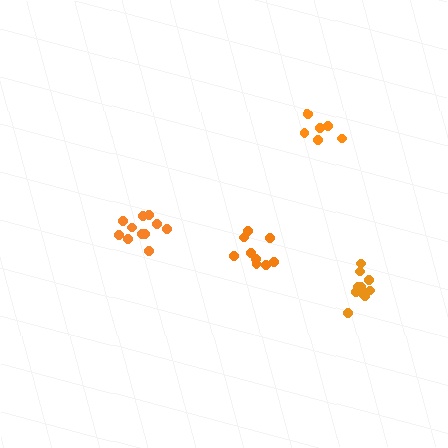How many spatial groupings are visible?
There are 4 spatial groupings.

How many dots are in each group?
Group 1: 9 dots, Group 2: 11 dots, Group 3: 10 dots, Group 4: 6 dots (36 total).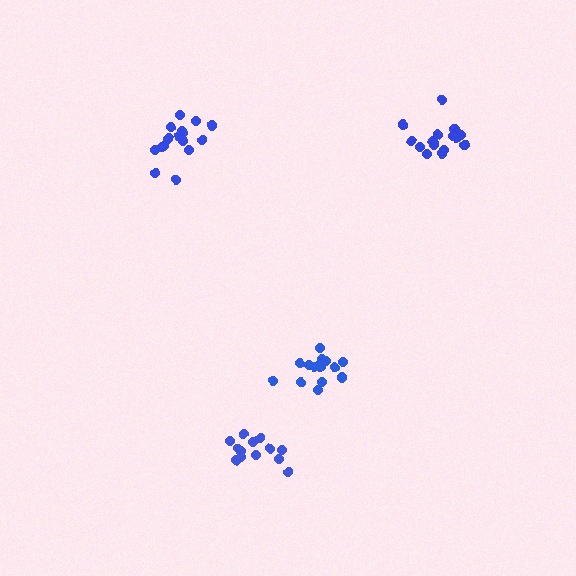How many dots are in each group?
Group 1: 16 dots, Group 2: 13 dots, Group 3: 17 dots, Group 4: 15 dots (61 total).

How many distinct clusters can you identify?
There are 4 distinct clusters.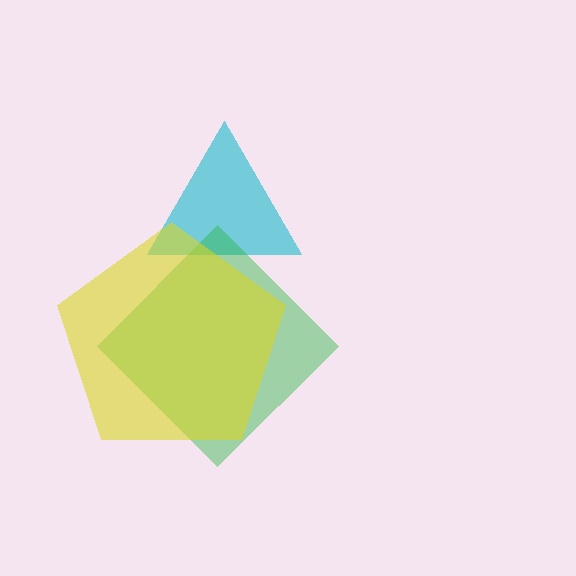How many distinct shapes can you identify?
There are 3 distinct shapes: a cyan triangle, a green diamond, a yellow pentagon.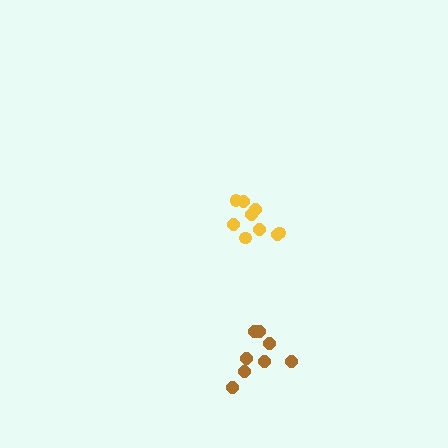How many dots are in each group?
Group 1: 9 dots, Group 2: 8 dots (17 total).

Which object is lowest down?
The brown cluster is bottommost.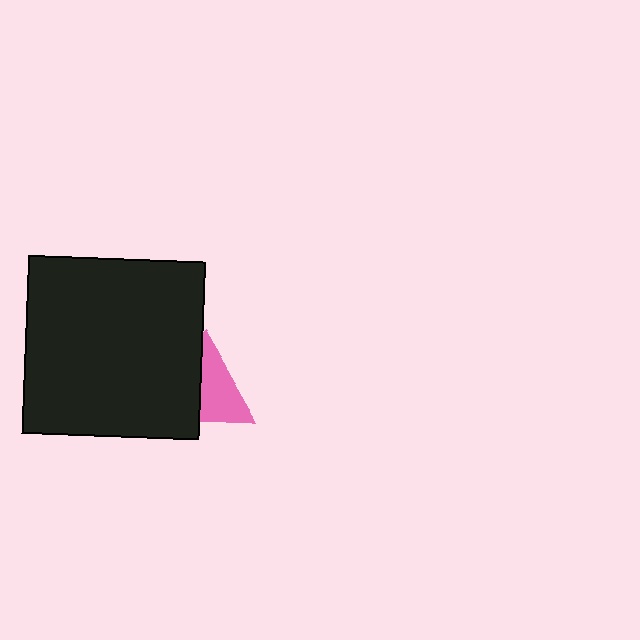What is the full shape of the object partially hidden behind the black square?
The partially hidden object is a pink triangle.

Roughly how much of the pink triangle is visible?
About half of it is visible (roughly 55%).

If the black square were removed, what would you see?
You would see the complete pink triangle.